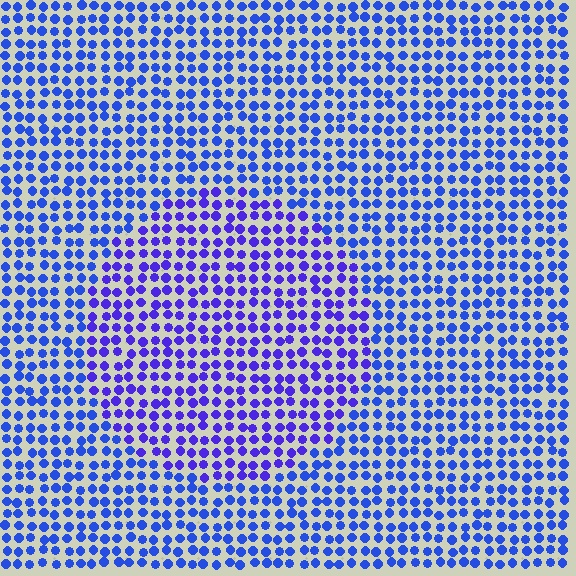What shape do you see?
I see a circle.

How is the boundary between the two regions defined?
The boundary is defined purely by a slight shift in hue (about 25 degrees). Spacing, size, and orientation are identical on both sides.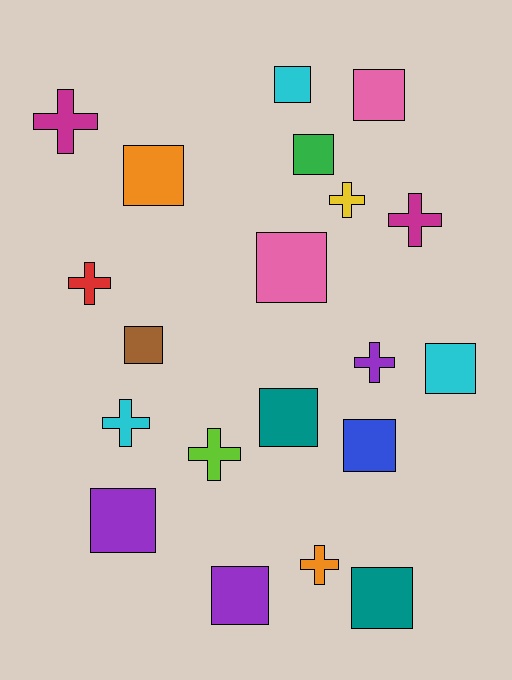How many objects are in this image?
There are 20 objects.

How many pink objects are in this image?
There are 2 pink objects.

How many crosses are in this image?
There are 8 crosses.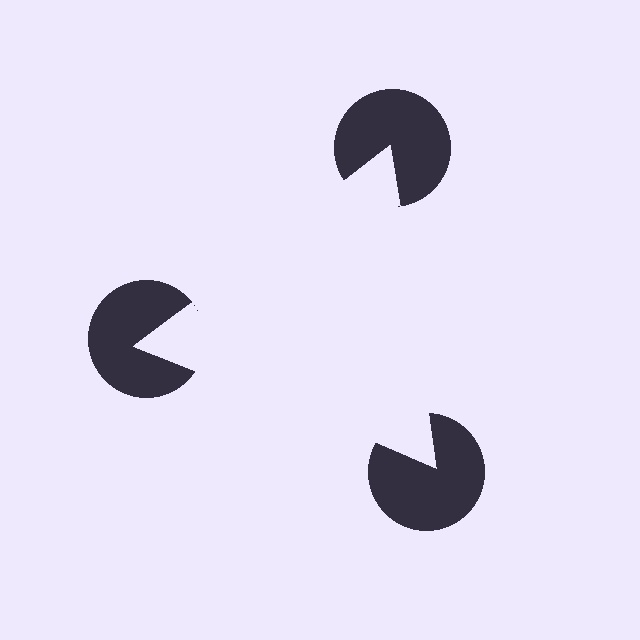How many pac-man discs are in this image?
There are 3 — one at each vertex of the illusory triangle.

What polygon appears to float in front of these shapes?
An illusory triangle — its edges are inferred from the aligned wedge cuts in the pac-man discs, not physically drawn.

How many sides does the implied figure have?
3 sides.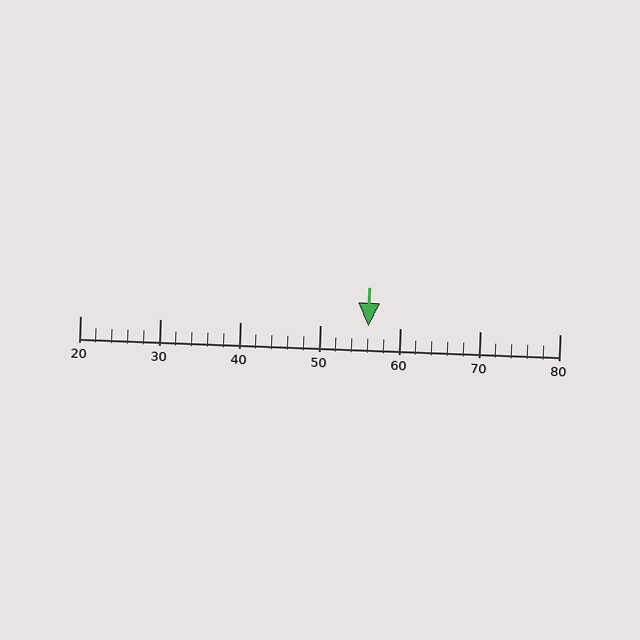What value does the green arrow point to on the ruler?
The green arrow points to approximately 56.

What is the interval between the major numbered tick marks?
The major tick marks are spaced 10 units apart.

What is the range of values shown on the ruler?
The ruler shows values from 20 to 80.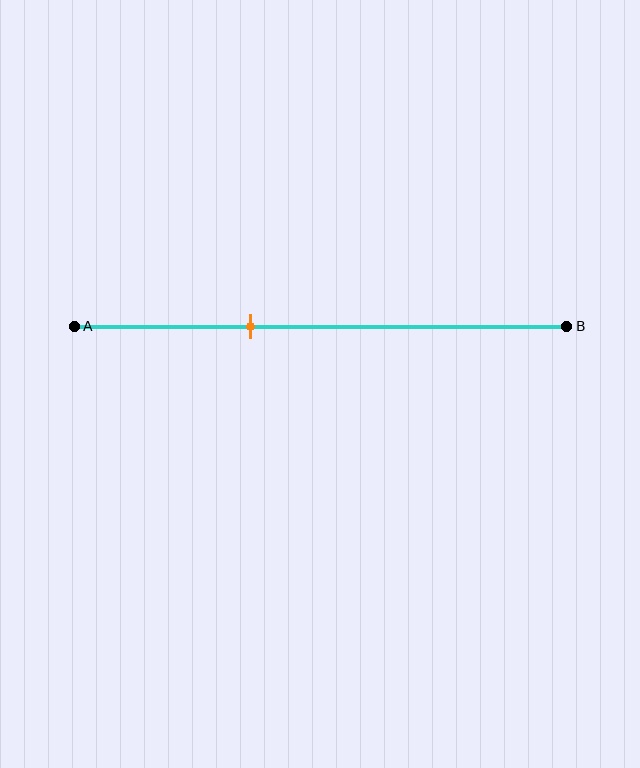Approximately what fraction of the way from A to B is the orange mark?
The orange mark is approximately 35% of the way from A to B.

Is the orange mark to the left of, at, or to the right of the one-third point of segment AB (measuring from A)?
The orange mark is approximately at the one-third point of segment AB.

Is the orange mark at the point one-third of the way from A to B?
Yes, the mark is approximately at the one-third point.